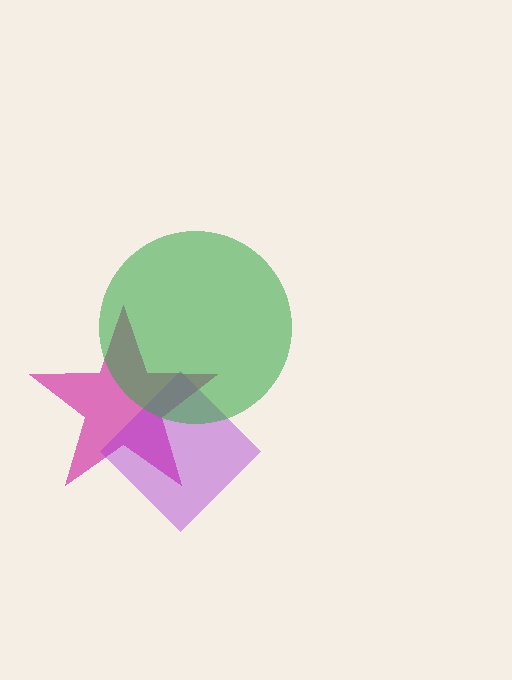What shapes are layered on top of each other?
The layered shapes are: a magenta star, a purple diamond, a green circle.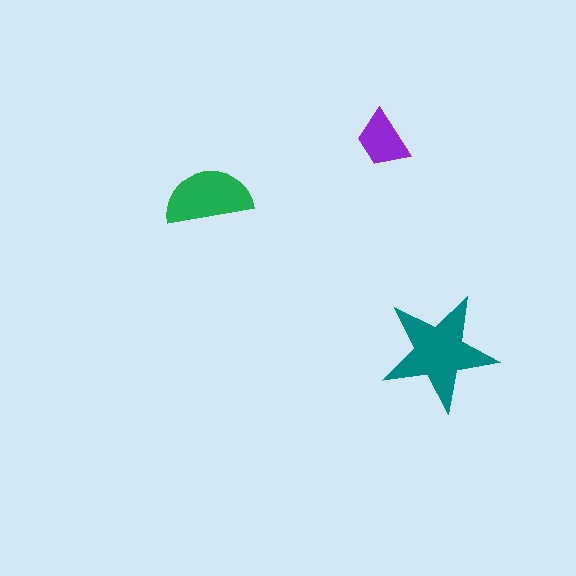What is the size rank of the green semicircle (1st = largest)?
2nd.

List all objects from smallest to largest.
The purple trapezoid, the green semicircle, the teal star.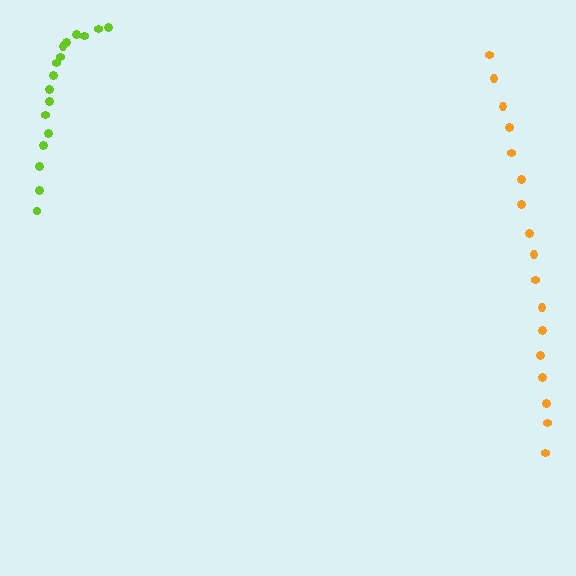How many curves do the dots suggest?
There are 2 distinct paths.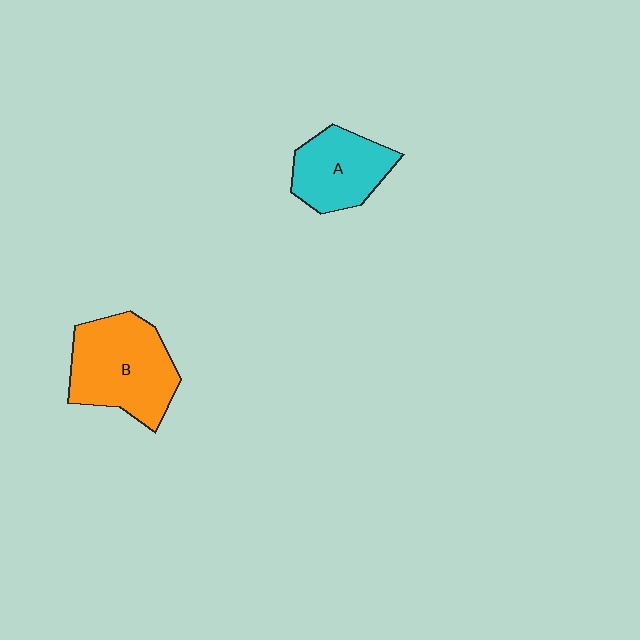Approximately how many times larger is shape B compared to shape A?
Approximately 1.4 times.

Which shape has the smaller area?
Shape A (cyan).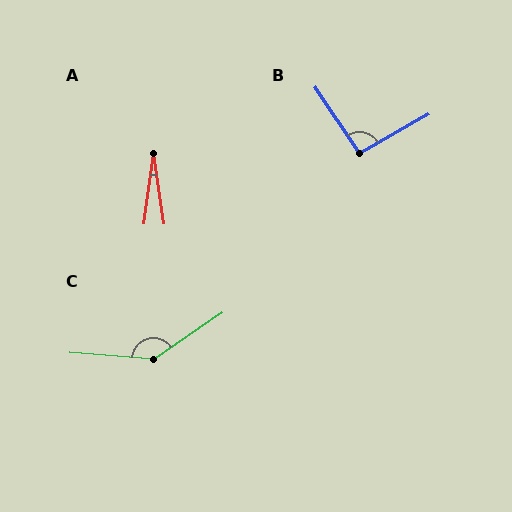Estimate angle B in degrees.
Approximately 94 degrees.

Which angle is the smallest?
A, at approximately 16 degrees.